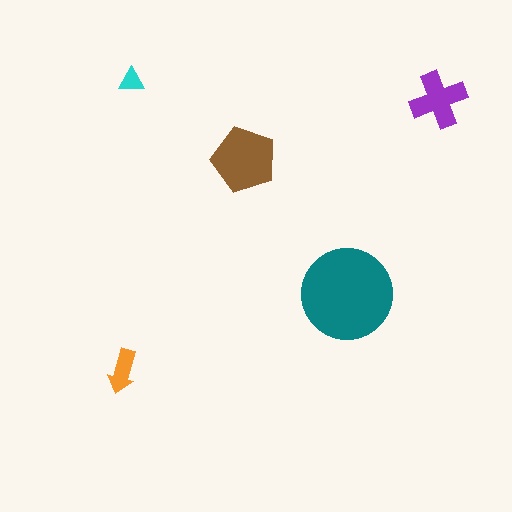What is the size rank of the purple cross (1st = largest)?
3rd.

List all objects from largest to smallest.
The teal circle, the brown pentagon, the purple cross, the orange arrow, the cyan triangle.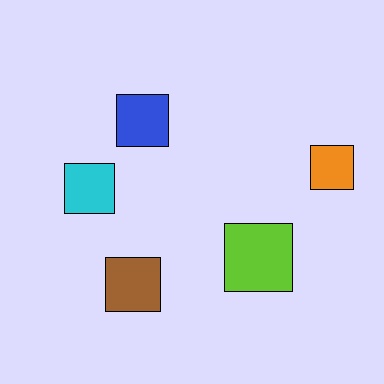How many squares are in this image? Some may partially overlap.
There are 5 squares.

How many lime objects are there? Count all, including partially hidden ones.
There is 1 lime object.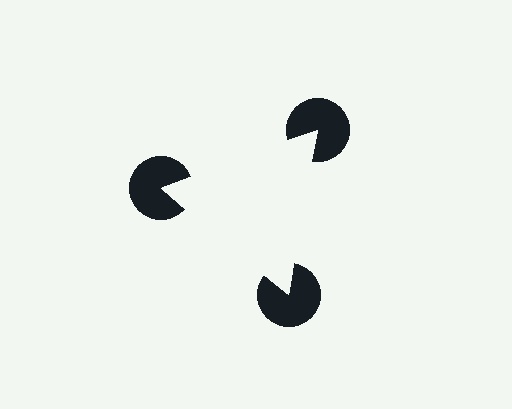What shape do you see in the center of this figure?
An illusory triangle — its edges are inferred from the aligned wedge cuts in the pac-man discs, not physically drawn.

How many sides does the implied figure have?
3 sides.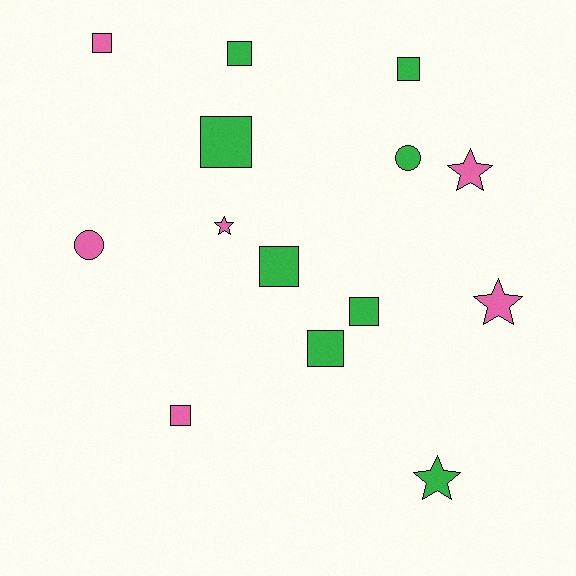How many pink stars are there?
There are 3 pink stars.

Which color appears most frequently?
Green, with 8 objects.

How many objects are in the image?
There are 14 objects.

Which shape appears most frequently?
Square, with 8 objects.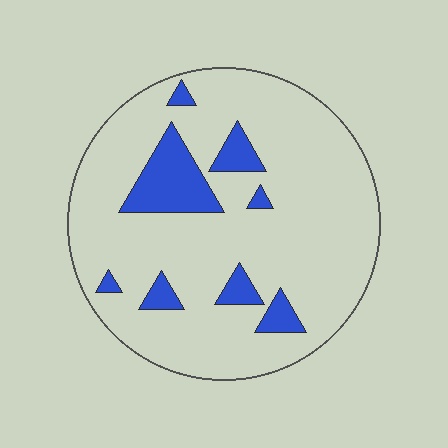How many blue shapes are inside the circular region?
8.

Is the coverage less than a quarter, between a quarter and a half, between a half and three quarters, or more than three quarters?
Less than a quarter.